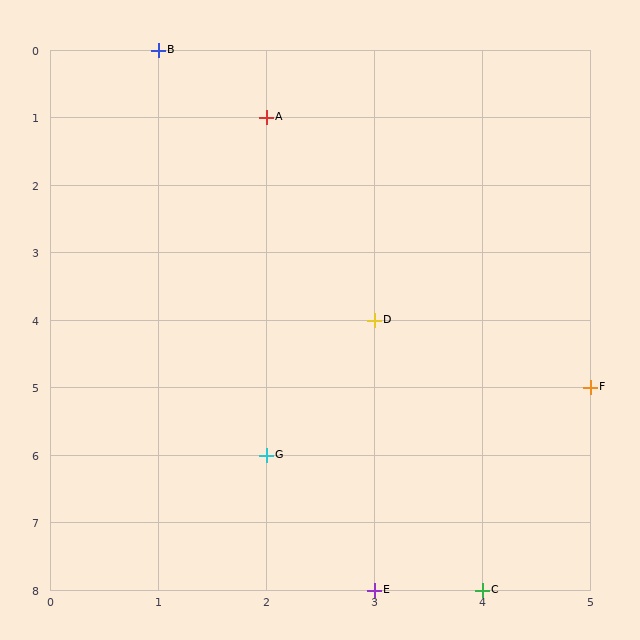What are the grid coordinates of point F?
Point F is at grid coordinates (5, 5).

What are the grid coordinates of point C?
Point C is at grid coordinates (4, 8).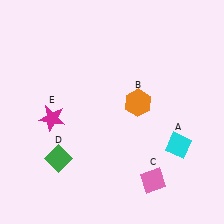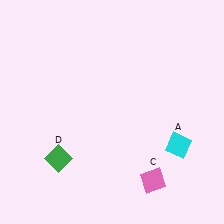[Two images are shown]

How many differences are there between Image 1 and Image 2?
There are 2 differences between the two images.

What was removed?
The orange hexagon (B), the magenta star (E) were removed in Image 2.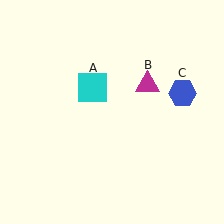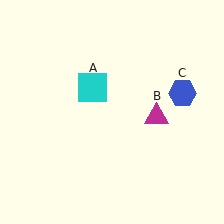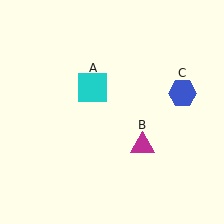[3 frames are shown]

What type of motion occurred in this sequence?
The magenta triangle (object B) rotated clockwise around the center of the scene.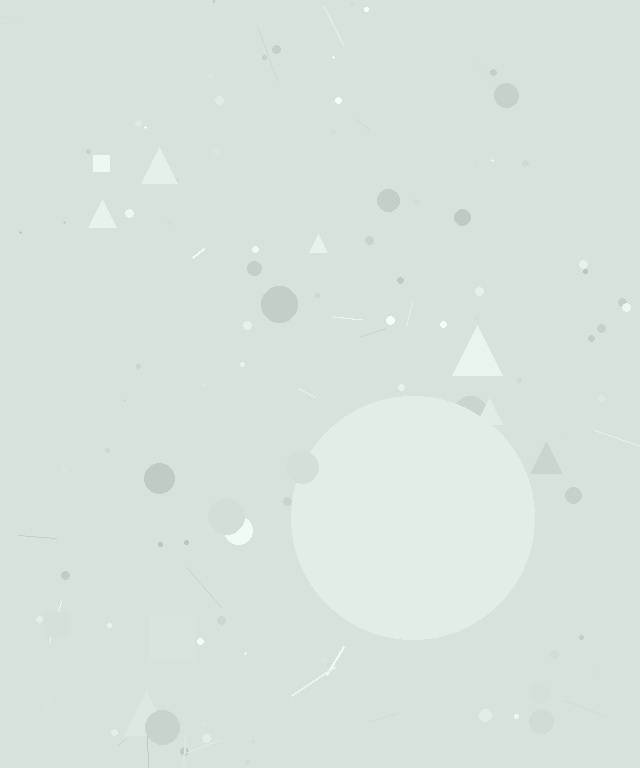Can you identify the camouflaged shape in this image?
The camouflaged shape is a circle.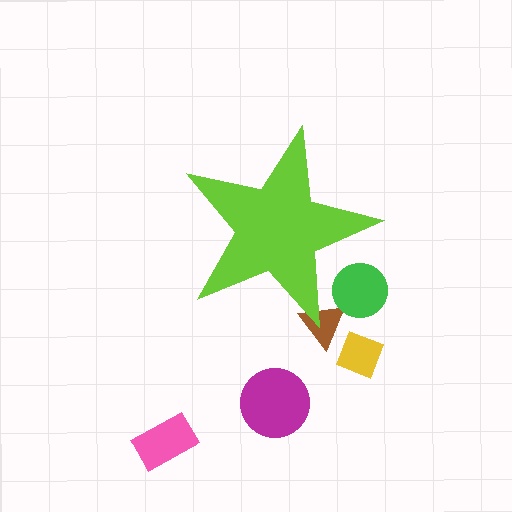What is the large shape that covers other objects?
A lime star.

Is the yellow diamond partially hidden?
No, the yellow diamond is fully visible.